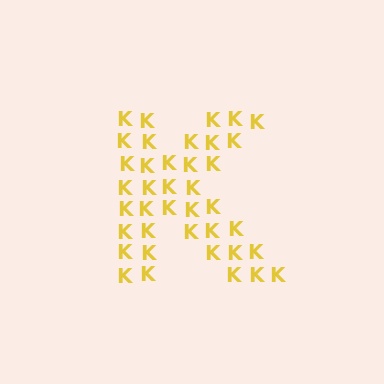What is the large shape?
The large shape is the letter K.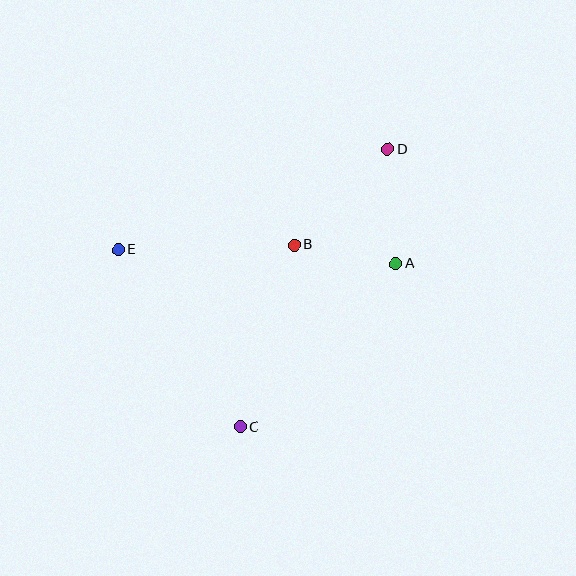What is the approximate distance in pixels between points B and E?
The distance between B and E is approximately 176 pixels.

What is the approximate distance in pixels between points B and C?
The distance between B and C is approximately 190 pixels.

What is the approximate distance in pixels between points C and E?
The distance between C and E is approximately 215 pixels.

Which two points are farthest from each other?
Points C and D are farthest from each other.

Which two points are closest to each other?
Points A and B are closest to each other.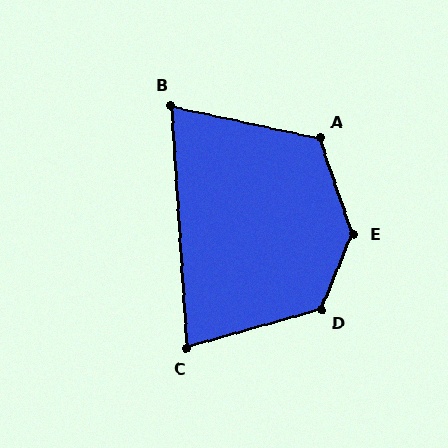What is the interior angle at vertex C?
Approximately 78 degrees (acute).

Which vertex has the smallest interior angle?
B, at approximately 74 degrees.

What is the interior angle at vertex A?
Approximately 121 degrees (obtuse).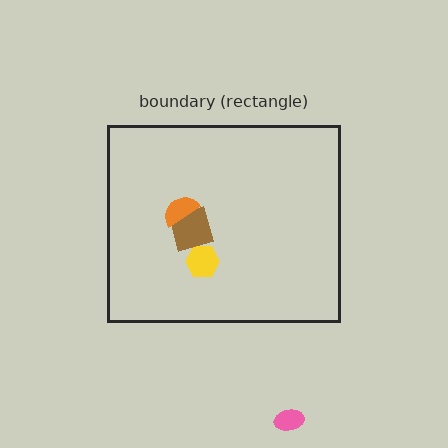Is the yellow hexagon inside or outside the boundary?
Inside.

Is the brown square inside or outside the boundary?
Inside.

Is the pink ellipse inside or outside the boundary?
Outside.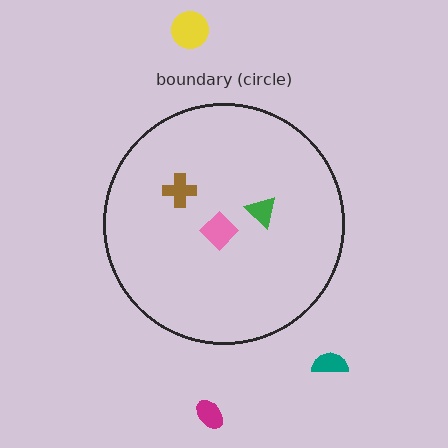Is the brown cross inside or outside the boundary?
Inside.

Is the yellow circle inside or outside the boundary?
Outside.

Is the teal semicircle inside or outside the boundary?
Outside.